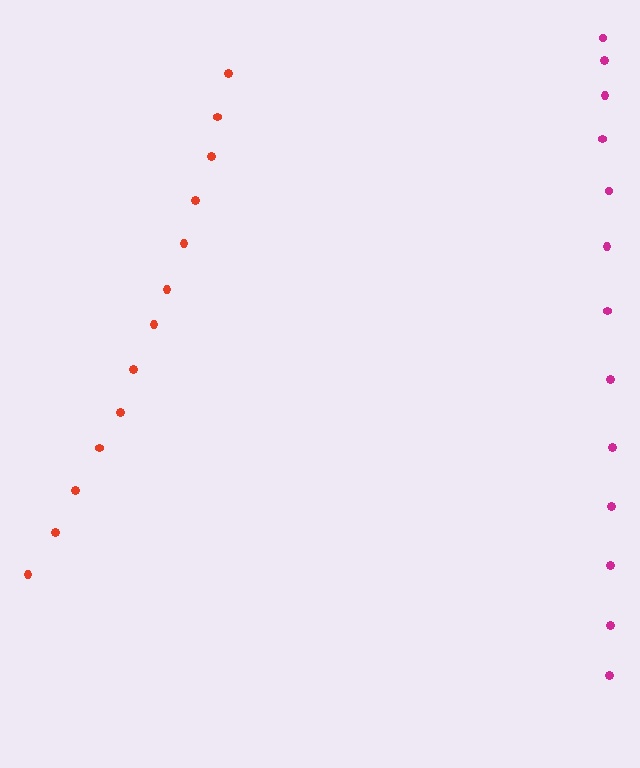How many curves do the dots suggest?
There are 2 distinct paths.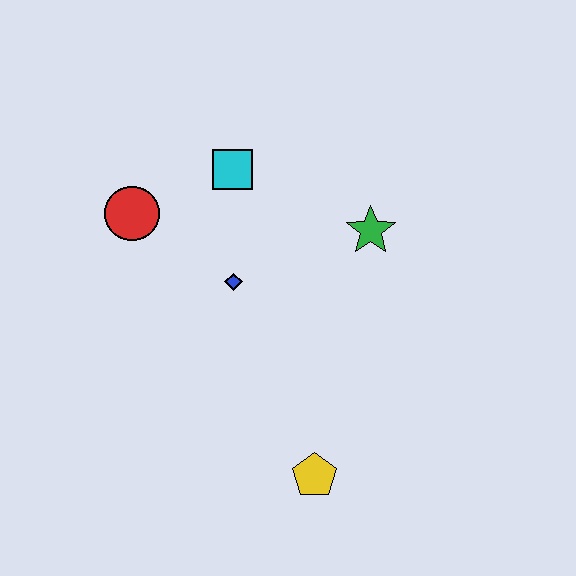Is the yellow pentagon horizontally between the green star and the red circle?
Yes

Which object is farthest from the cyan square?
The yellow pentagon is farthest from the cyan square.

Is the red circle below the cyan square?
Yes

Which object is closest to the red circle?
The cyan square is closest to the red circle.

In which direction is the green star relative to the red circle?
The green star is to the right of the red circle.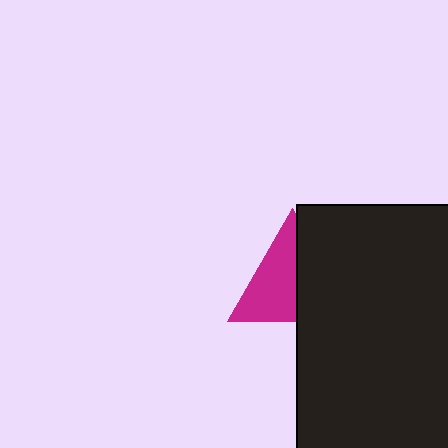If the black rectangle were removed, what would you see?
You would see the complete magenta triangle.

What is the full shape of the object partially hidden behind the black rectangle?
The partially hidden object is a magenta triangle.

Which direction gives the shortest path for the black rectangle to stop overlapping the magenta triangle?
Moving right gives the shortest separation.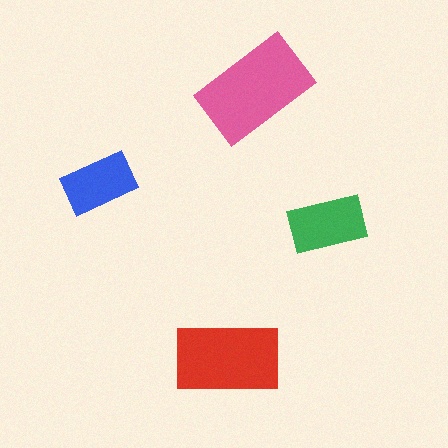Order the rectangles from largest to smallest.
the pink one, the red one, the green one, the blue one.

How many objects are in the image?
There are 4 objects in the image.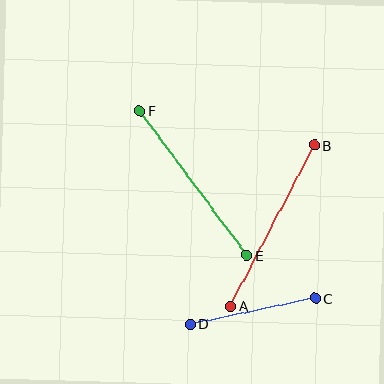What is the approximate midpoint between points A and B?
The midpoint is at approximately (273, 226) pixels.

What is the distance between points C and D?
The distance is approximately 127 pixels.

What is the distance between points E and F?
The distance is approximately 180 pixels.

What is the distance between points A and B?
The distance is approximately 182 pixels.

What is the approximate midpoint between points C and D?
The midpoint is at approximately (253, 311) pixels.